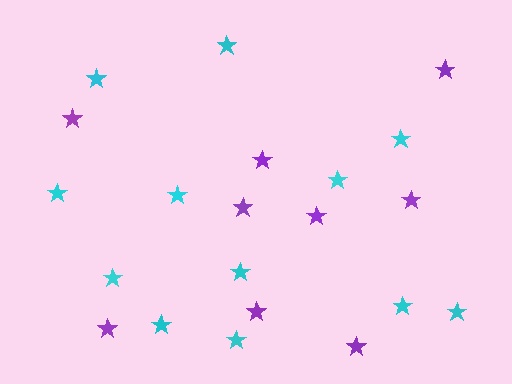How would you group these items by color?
There are 2 groups: one group of cyan stars (12) and one group of purple stars (9).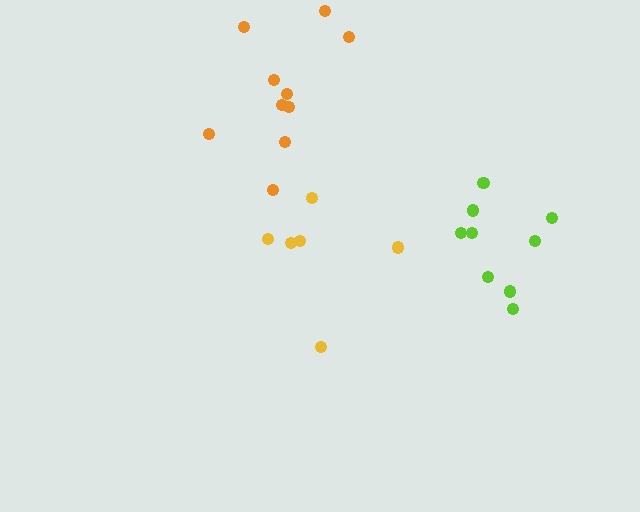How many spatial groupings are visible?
There are 3 spatial groupings.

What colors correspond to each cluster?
The clusters are colored: lime, orange, yellow.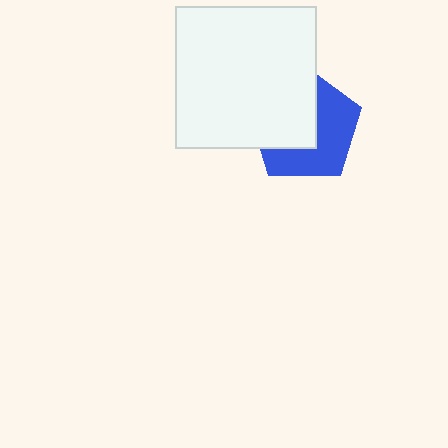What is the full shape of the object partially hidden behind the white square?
The partially hidden object is a blue pentagon.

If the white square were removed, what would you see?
You would see the complete blue pentagon.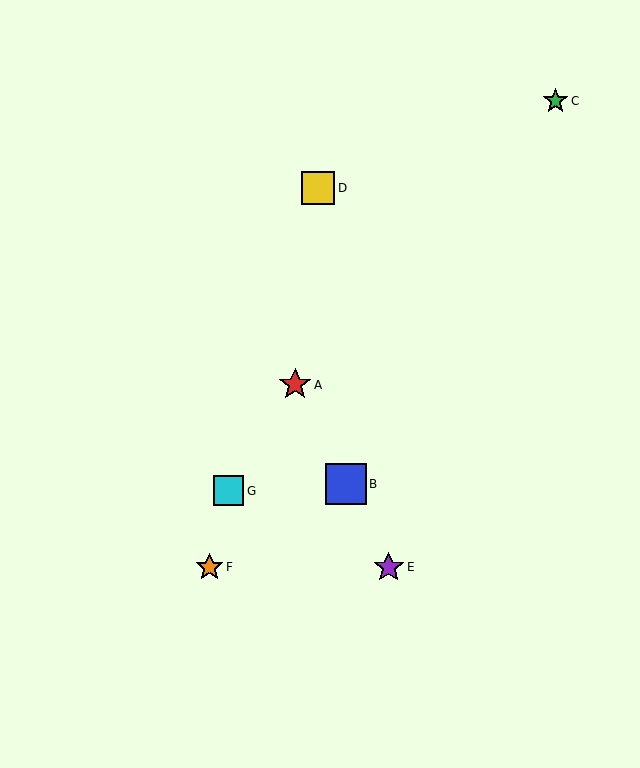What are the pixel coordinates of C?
Object C is at (555, 101).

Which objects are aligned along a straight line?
Objects A, B, E are aligned along a straight line.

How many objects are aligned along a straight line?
3 objects (A, B, E) are aligned along a straight line.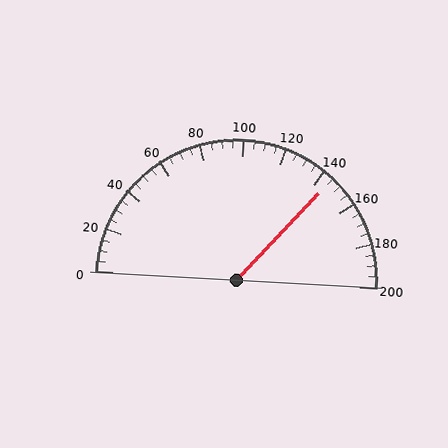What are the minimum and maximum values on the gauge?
The gauge ranges from 0 to 200.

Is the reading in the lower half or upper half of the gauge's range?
The reading is in the upper half of the range (0 to 200).